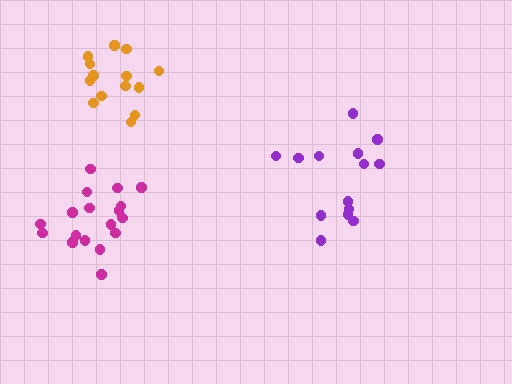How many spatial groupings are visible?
There are 3 spatial groupings.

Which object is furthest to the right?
The purple cluster is rightmost.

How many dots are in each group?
Group 1: 18 dots, Group 2: 14 dots, Group 3: 14 dots (46 total).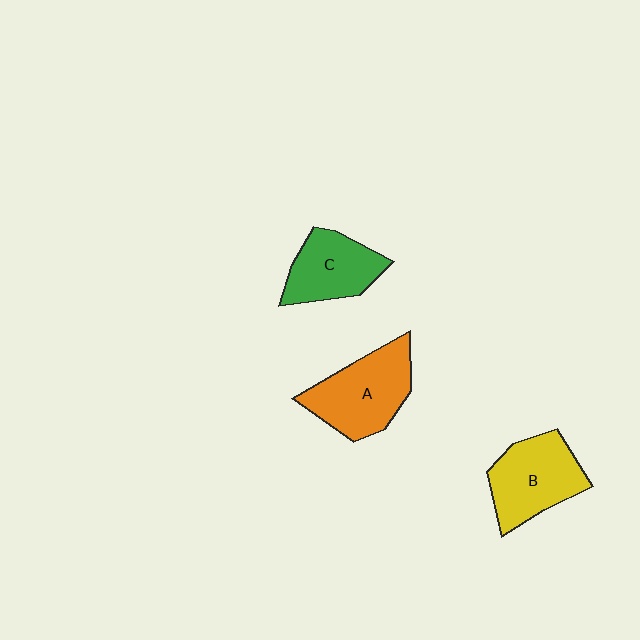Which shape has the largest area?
Shape A (orange).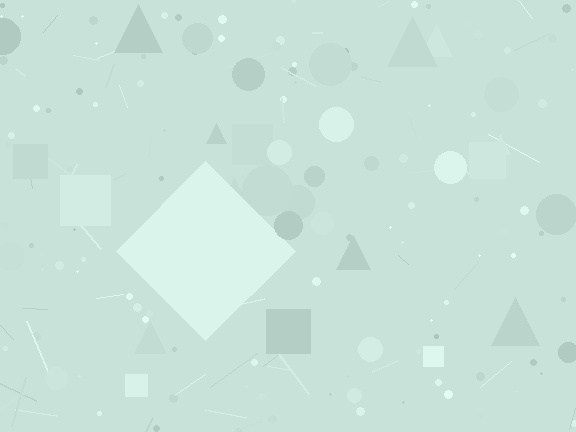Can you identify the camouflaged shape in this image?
The camouflaged shape is a diamond.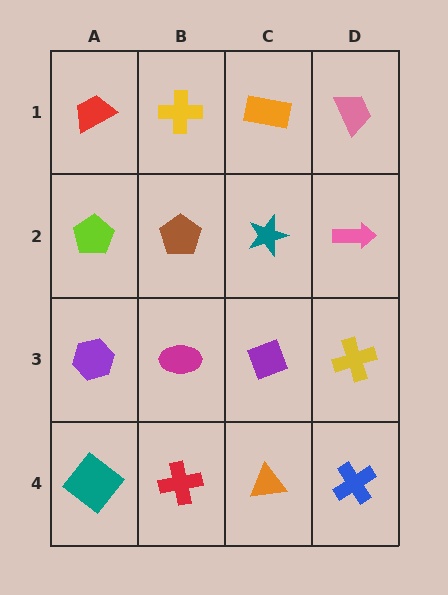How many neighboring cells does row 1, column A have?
2.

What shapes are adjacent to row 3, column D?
A pink arrow (row 2, column D), a blue cross (row 4, column D), a purple diamond (row 3, column C).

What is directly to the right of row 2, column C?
A pink arrow.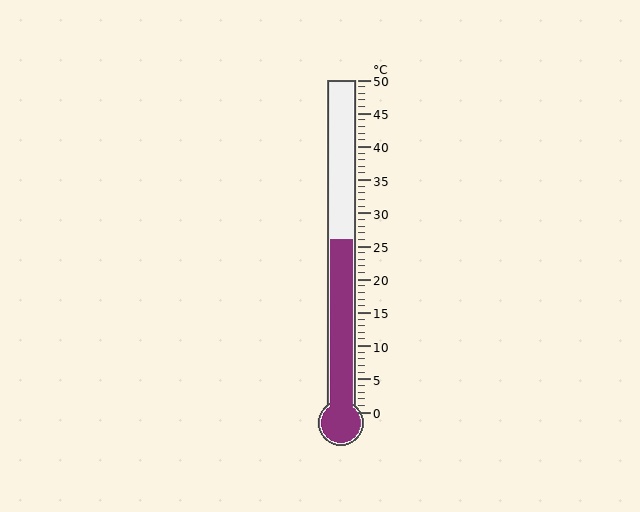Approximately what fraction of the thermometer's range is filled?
The thermometer is filled to approximately 50% of its range.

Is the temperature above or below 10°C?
The temperature is above 10°C.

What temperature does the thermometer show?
The thermometer shows approximately 26°C.